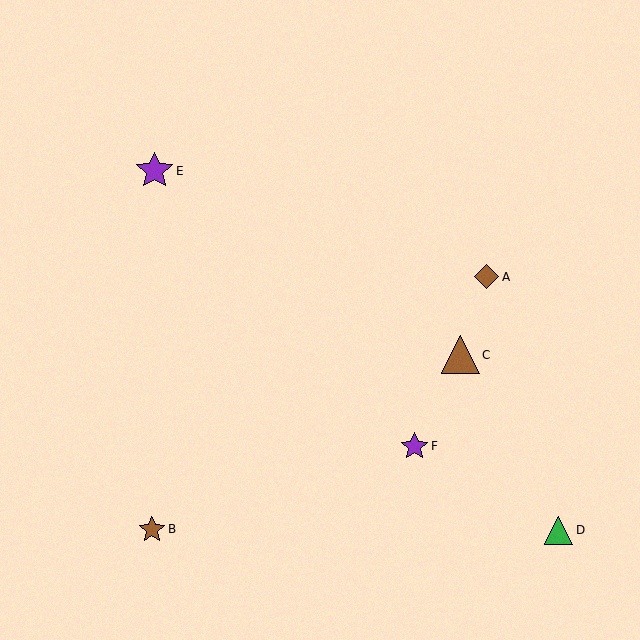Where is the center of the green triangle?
The center of the green triangle is at (559, 530).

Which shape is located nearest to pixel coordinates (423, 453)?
The purple star (labeled F) at (415, 446) is nearest to that location.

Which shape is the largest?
The brown triangle (labeled C) is the largest.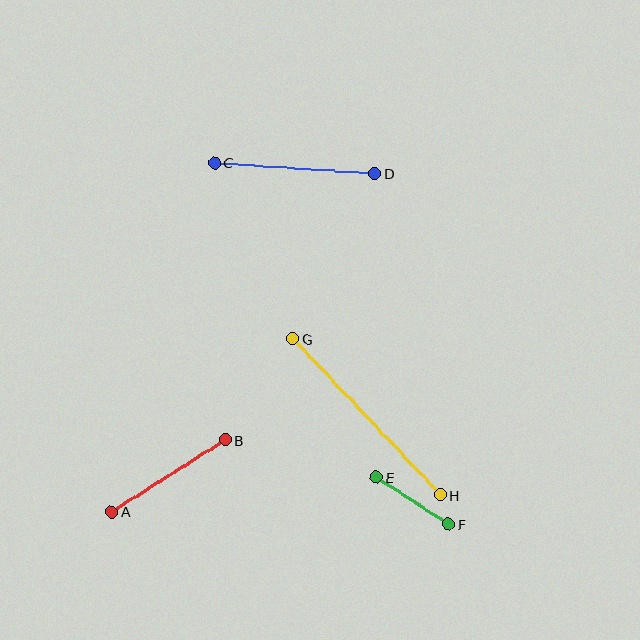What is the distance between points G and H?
The distance is approximately 214 pixels.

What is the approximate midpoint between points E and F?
The midpoint is at approximately (412, 501) pixels.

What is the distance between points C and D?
The distance is approximately 161 pixels.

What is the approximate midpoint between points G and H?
The midpoint is at approximately (366, 417) pixels.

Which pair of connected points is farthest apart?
Points G and H are farthest apart.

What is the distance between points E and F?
The distance is approximately 86 pixels.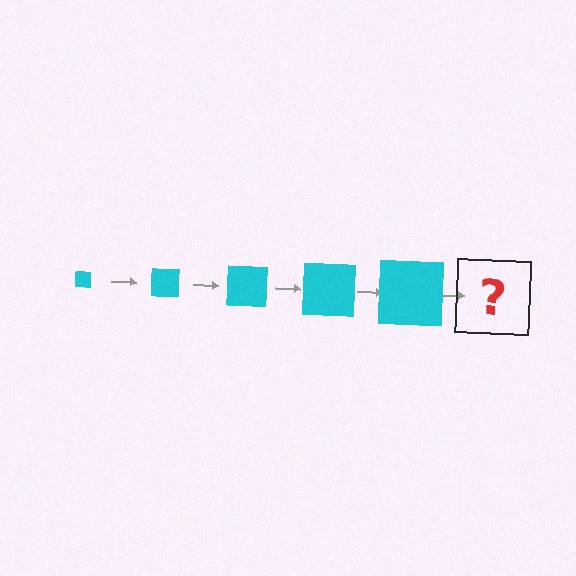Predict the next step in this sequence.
The next step is a cyan square, larger than the previous one.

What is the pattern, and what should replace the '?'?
The pattern is that the square gets progressively larger each step. The '?' should be a cyan square, larger than the previous one.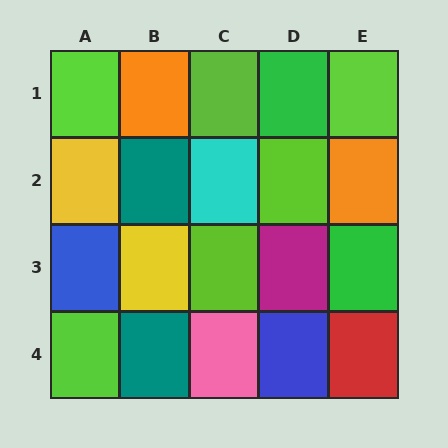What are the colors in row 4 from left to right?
Lime, teal, pink, blue, red.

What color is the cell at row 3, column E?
Green.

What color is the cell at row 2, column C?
Cyan.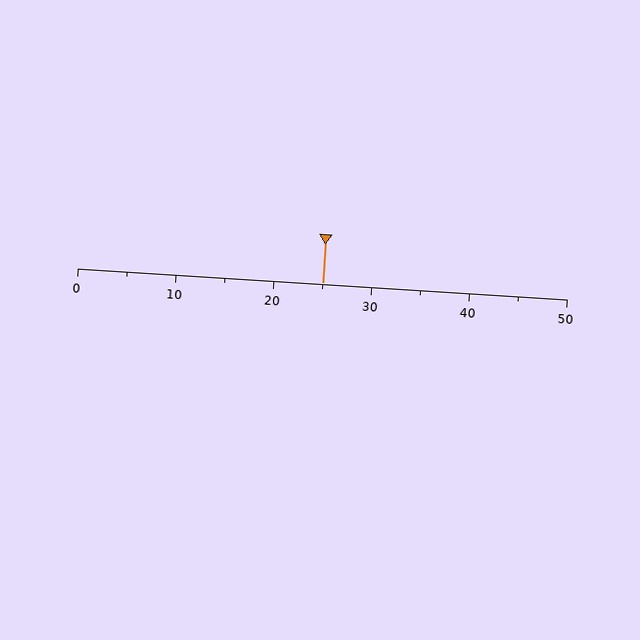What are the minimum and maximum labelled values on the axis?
The axis runs from 0 to 50.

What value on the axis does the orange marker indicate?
The marker indicates approximately 25.